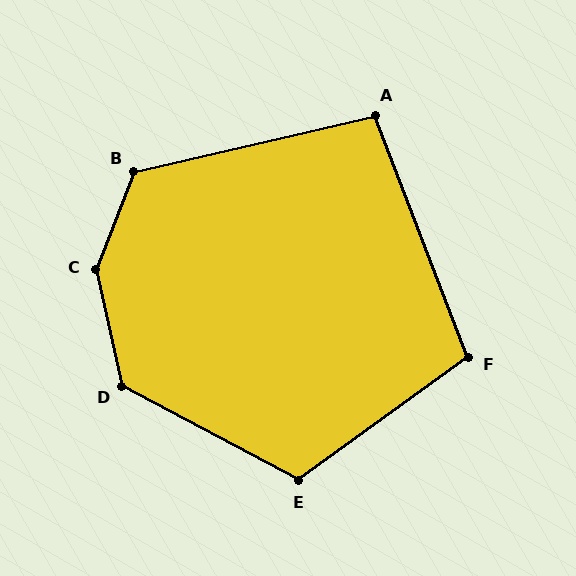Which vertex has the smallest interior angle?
A, at approximately 98 degrees.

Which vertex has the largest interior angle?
C, at approximately 146 degrees.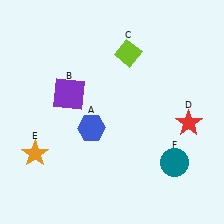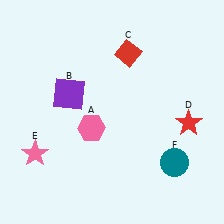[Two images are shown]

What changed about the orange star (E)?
In Image 1, E is orange. In Image 2, it changed to pink.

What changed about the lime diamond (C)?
In Image 1, C is lime. In Image 2, it changed to red.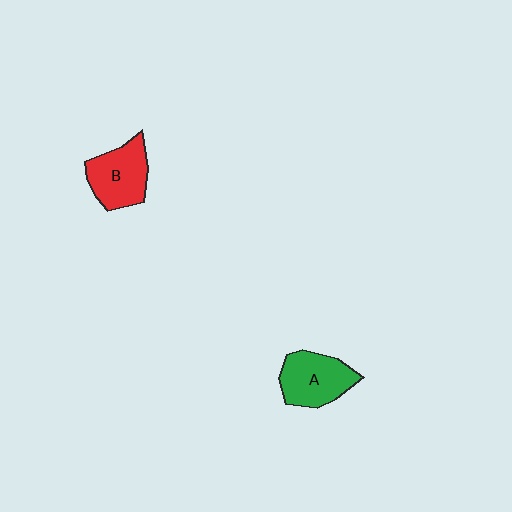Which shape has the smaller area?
Shape A (green).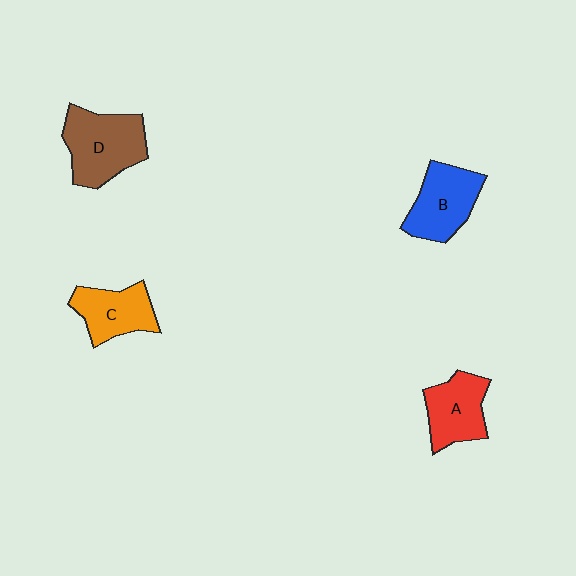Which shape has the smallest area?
Shape C (orange).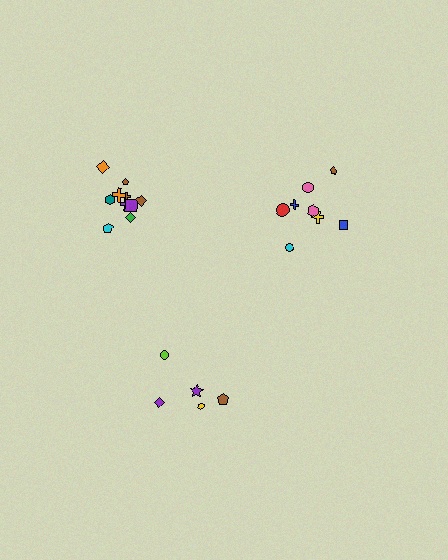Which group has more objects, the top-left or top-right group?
The top-left group.